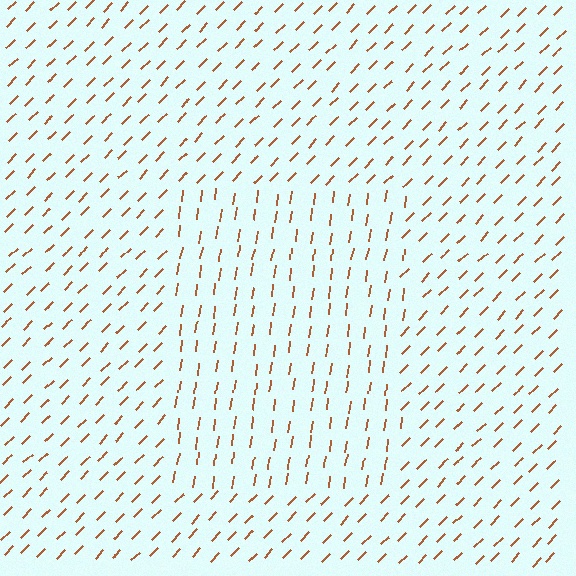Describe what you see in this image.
The image is filled with small brown line segments. A rectangle region in the image has lines oriented differently from the surrounding lines, creating a visible texture boundary.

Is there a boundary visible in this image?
Yes, there is a texture boundary formed by a change in line orientation.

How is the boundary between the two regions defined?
The boundary is defined purely by a change in line orientation (approximately 36 degrees difference). All lines are the same color and thickness.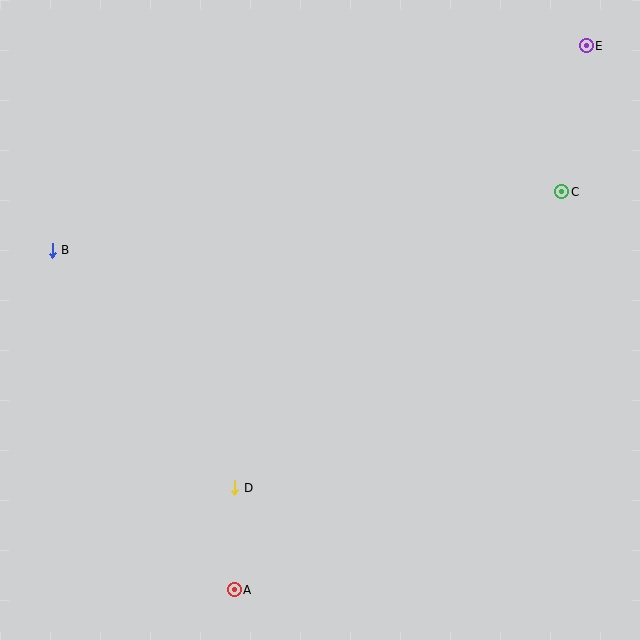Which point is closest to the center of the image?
Point D at (235, 488) is closest to the center.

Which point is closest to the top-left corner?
Point B is closest to the top-left corner.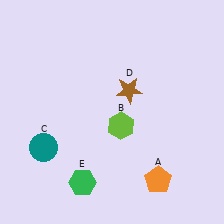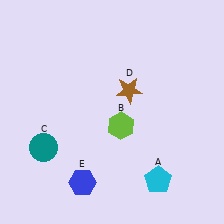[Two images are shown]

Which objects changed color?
A changed from orange to cyan. E changed from green to blue.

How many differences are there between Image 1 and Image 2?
There are 2 differences between the two images.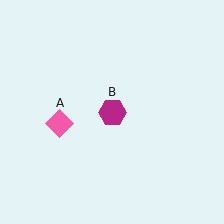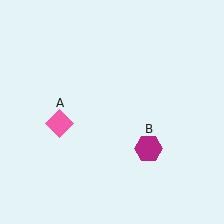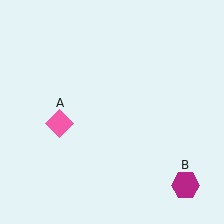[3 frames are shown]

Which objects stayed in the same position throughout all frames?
Pink diamond (object A) remained stationary.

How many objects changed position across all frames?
1 object changed position: magenta hexagon (object B).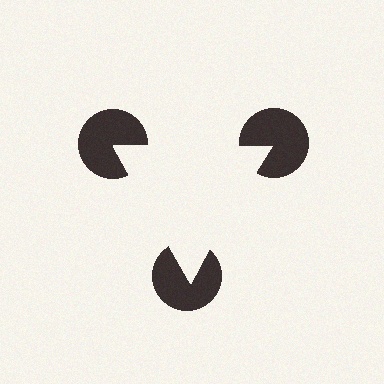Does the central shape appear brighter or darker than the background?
It typically appears slightly brighter than the background, even though no actual brightness change is drawn.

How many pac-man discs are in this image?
There are 3 — one at each vertex of the illusory triangle.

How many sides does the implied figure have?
3 sides.